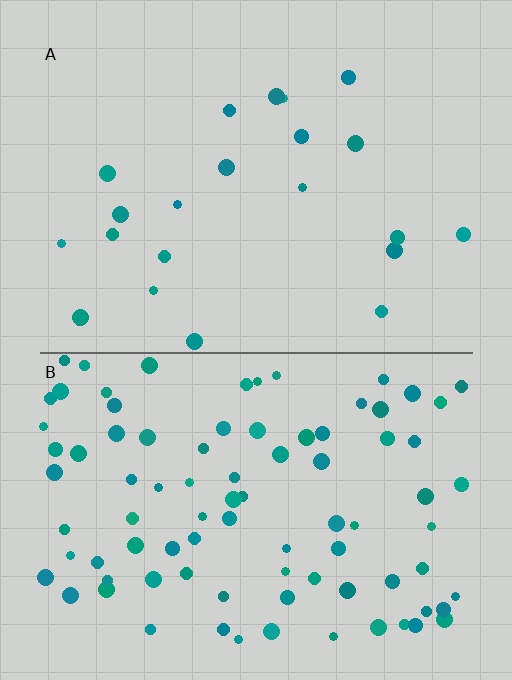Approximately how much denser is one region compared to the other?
Approximately 3.9× — region B over region A.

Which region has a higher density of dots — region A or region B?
B (the bottom).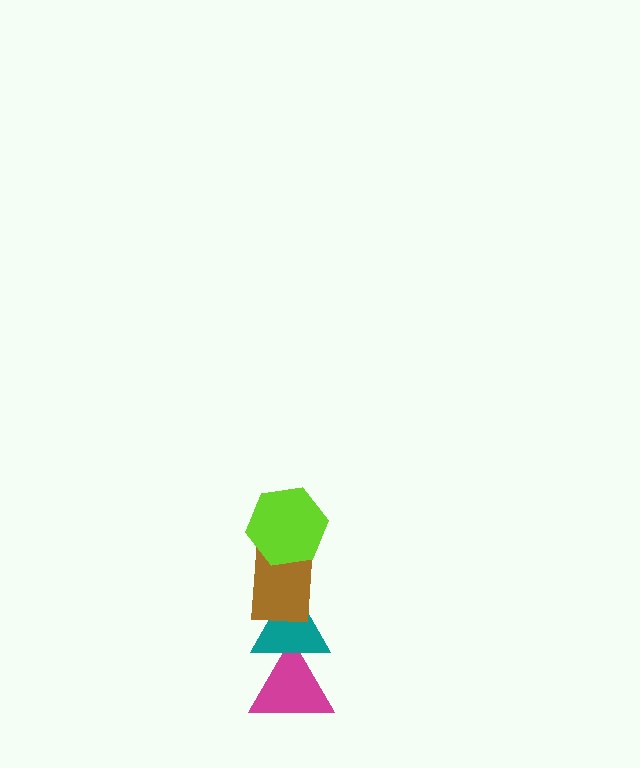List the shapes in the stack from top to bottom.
From top to bottom: the lime hexagon, the brown rectangle, the teal triangle, the magenta triangle.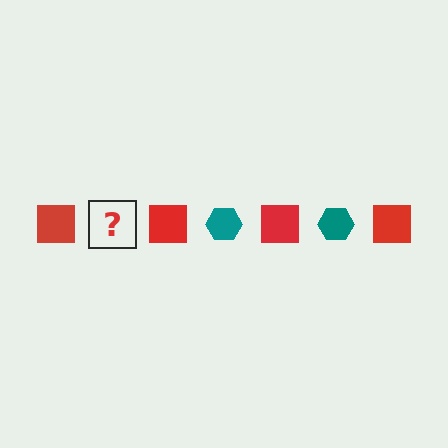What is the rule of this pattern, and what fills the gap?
The rule is that the pattern alternates between red square and teal hexagon. The gap should be filled with a teal hexagon.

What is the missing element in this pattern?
The missing element is a teal hexagon.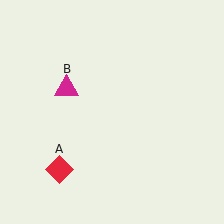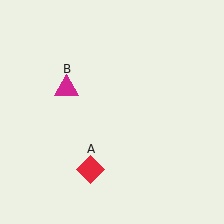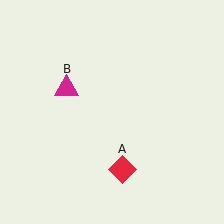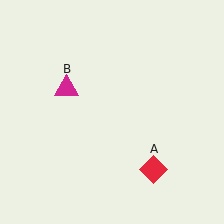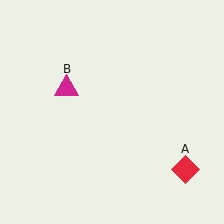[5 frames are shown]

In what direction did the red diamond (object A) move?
The red diamond (object A) moved right.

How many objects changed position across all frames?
1 object changed position: red diamond (object A).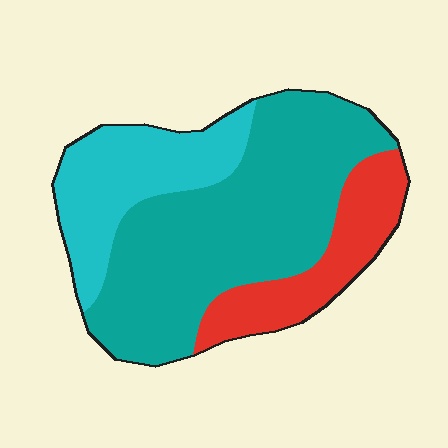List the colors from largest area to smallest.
From largest to smallest: teal, cyan, red.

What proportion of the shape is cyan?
Cyan takes up about one quarter (1/4) of the shape.